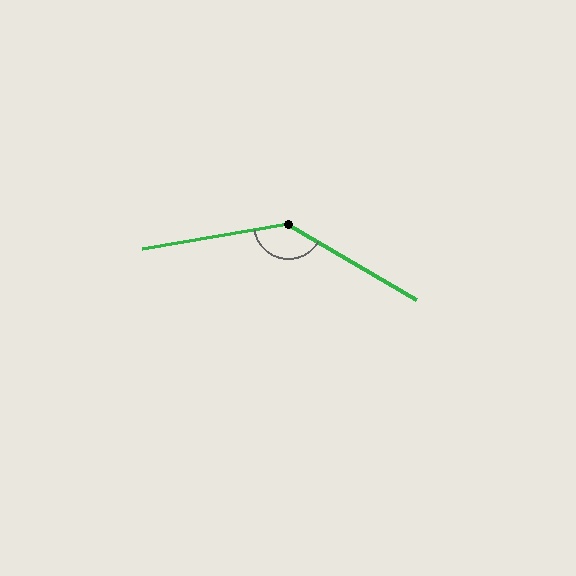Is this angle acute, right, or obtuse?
It is obtuse.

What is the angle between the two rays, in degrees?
Approximately 140 degrees.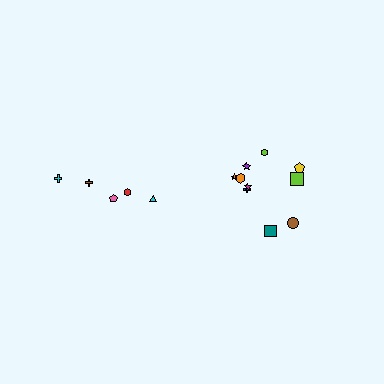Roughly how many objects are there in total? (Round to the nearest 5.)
Roughly 15 objects in total.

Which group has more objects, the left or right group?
The right group.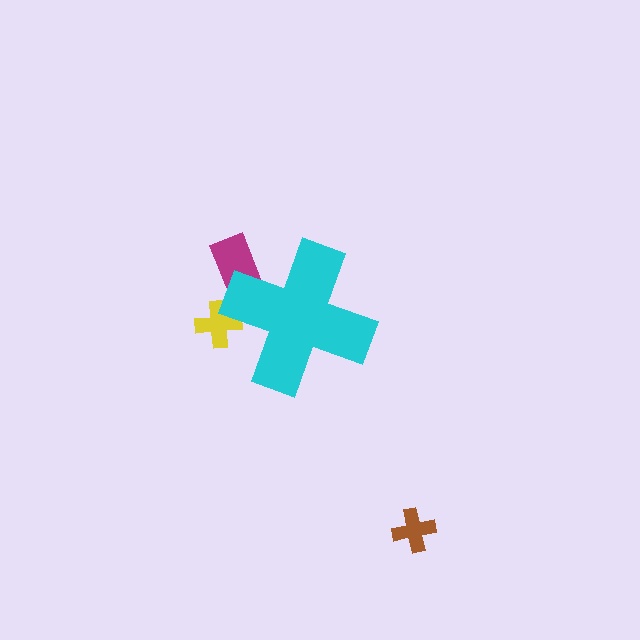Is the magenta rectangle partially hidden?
Yes, the magenta rectangle is partially hidden behind the cyan cross.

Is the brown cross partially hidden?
No, the brown cross is fully visible.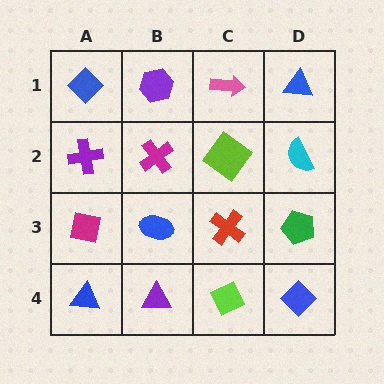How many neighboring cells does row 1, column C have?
3.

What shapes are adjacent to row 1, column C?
A lime diamond (row 2, column C), a purple hexagon (row 1, column B), a blue triangle (row 1, column D).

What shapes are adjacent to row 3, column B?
A magenta cross (row 2, column B), a purple triangle (row 4, column B), a magenta square (row 3, column A), a red cross (row 3, column C).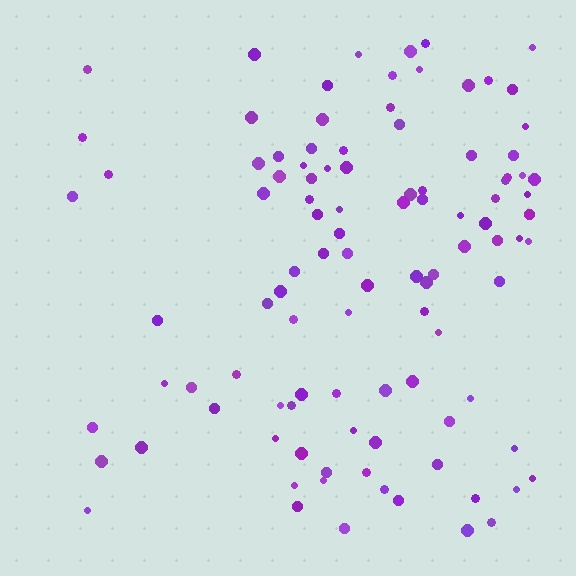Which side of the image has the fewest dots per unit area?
The left.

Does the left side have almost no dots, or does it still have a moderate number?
Still a moderate number, just noticeably fewer than the right.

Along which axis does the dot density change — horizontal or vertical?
Horizontal.